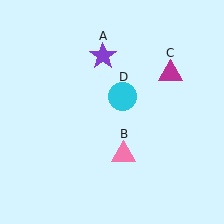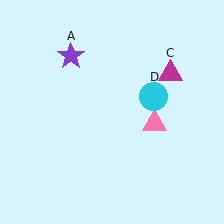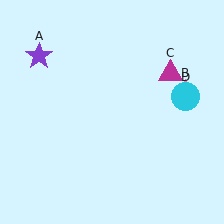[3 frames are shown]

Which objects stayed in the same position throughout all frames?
Magenta triangle (object C) remained stationary.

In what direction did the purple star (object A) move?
The purple star (object A) moved left.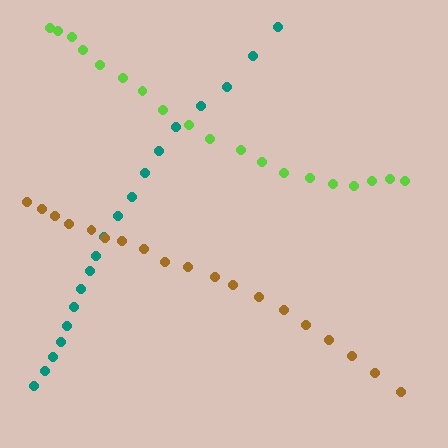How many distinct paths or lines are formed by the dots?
There are 3 distinct paths.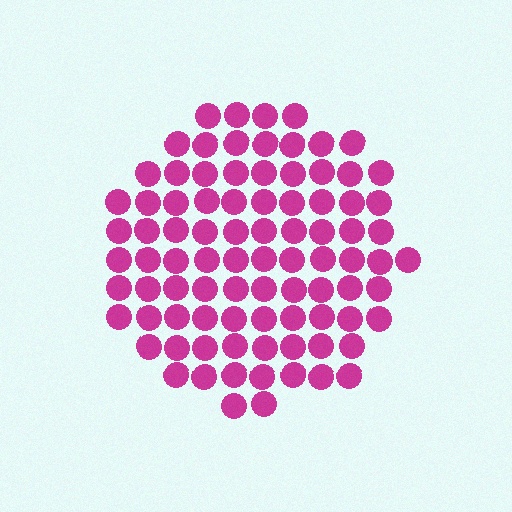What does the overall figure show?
The overall figure shows a circle.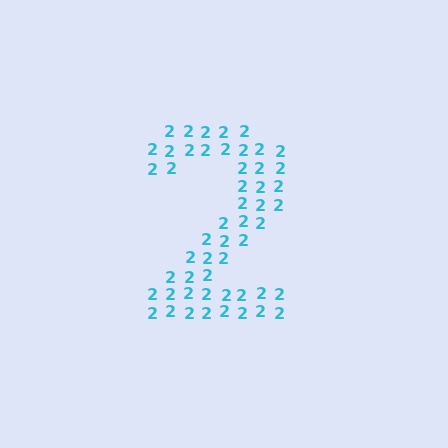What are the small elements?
The small elements are digit 2's.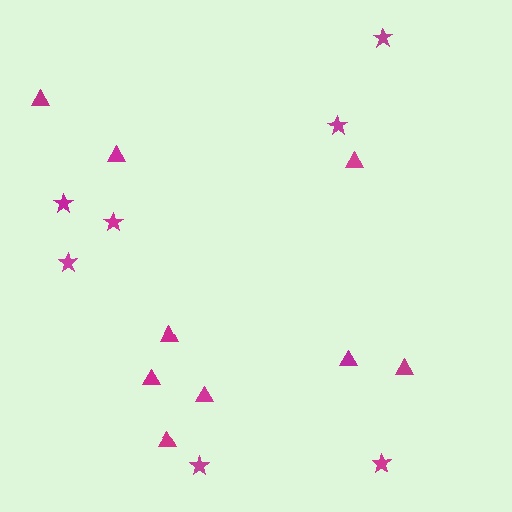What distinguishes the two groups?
There are 2 groups: one group of triangles (9) and one group of stars (7).